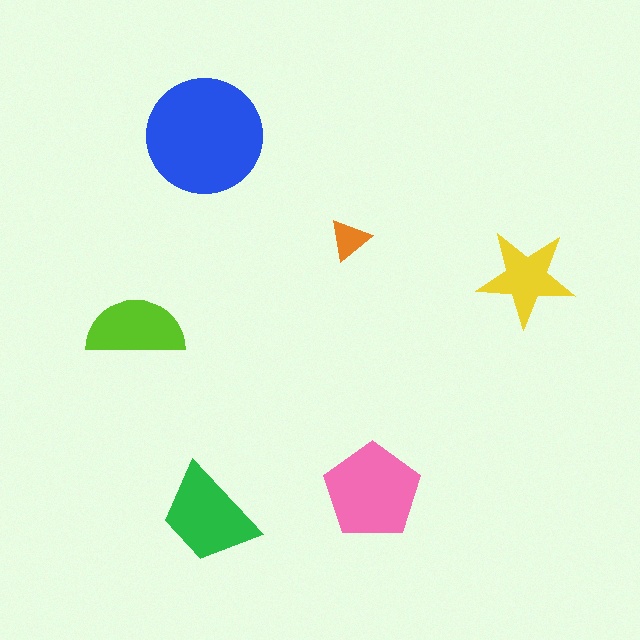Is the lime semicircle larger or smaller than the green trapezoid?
Smaller.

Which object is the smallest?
The orange triangle.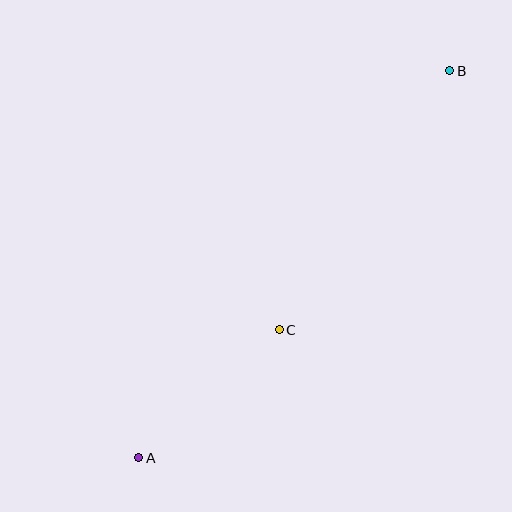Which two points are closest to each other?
Points A and C are closest to each other.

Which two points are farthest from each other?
Points A and B are farthest from each other.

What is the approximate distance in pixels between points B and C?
The distance between B and C is approximately 310 pixels.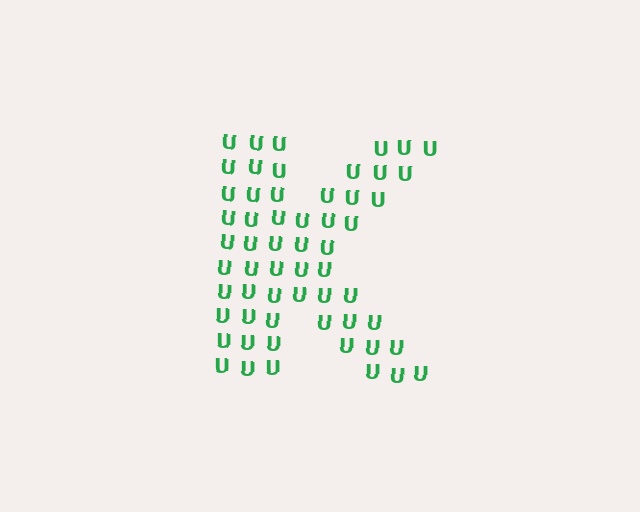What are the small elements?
The small elements are letter U's.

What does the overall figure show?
The overall figure shows the letter K.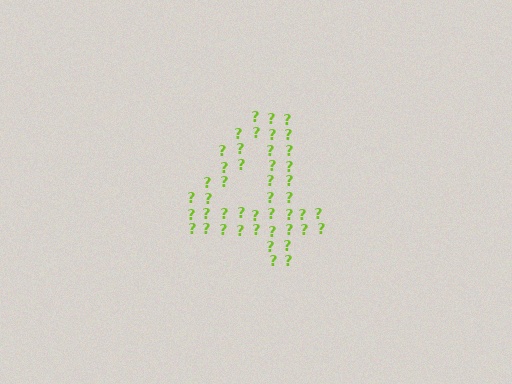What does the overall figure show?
The overall figure shows the digit 4.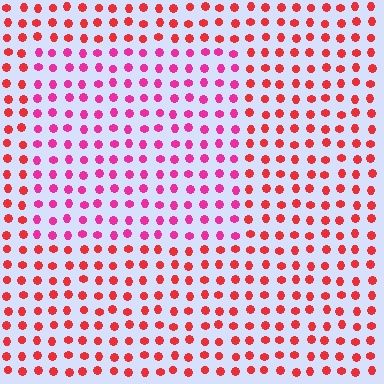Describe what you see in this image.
The image is filled with small red elements in a uniform arrangement. A rectangle-shaped region is visible where the elements are tinted to a slightly different hue, forming a subtle color boundary.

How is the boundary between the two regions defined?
The boundary is defined purely by a slight shift in hue (about 34 degrees). Spacing, size, and orientation are identical on both sides.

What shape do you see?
I see a rectangle.